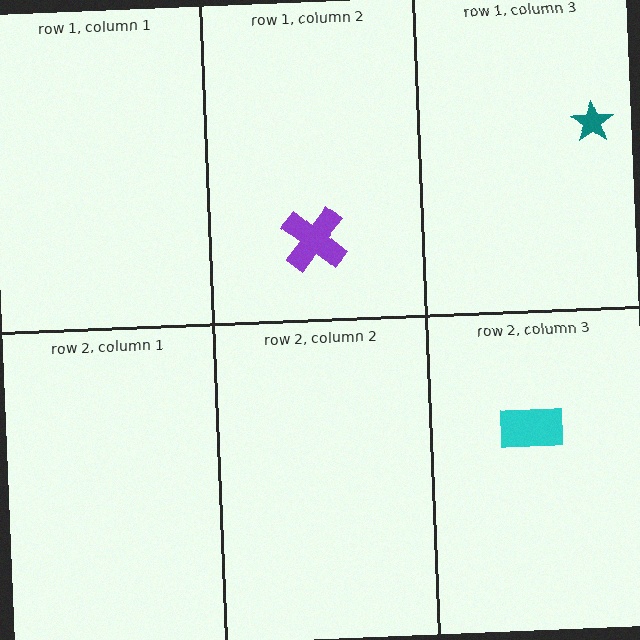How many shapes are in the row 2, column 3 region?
1.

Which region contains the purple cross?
The row 1, column 2 region.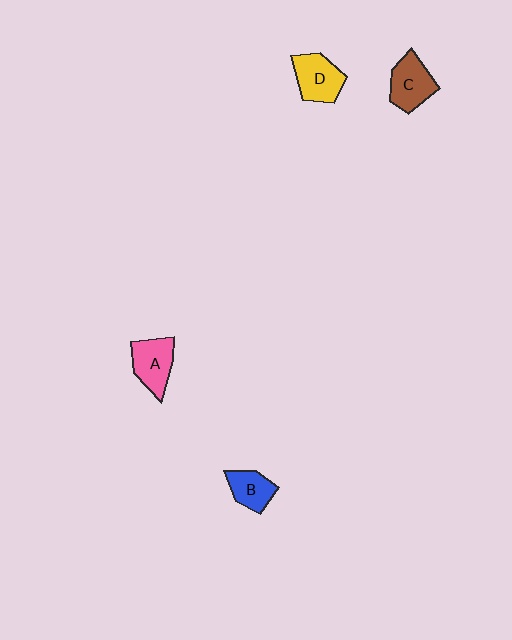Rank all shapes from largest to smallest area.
From largest to smallest: D (yellow), A (pink), C (brown), B (blue).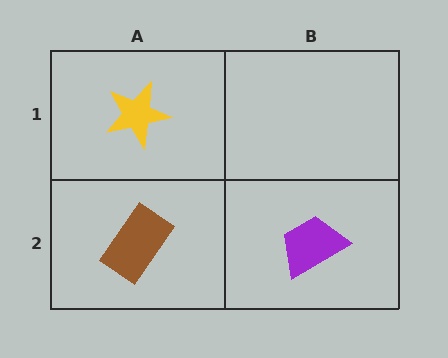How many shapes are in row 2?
2 shapes.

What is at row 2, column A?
A brown rectangle.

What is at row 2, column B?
A purple trapezoid.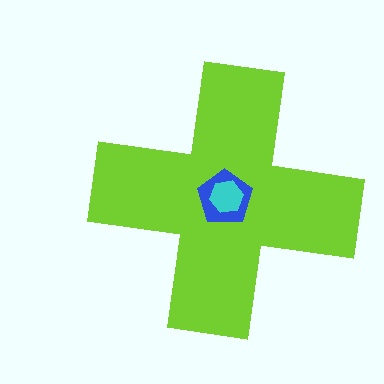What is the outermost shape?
The lime cross.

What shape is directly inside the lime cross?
The blue pentagon.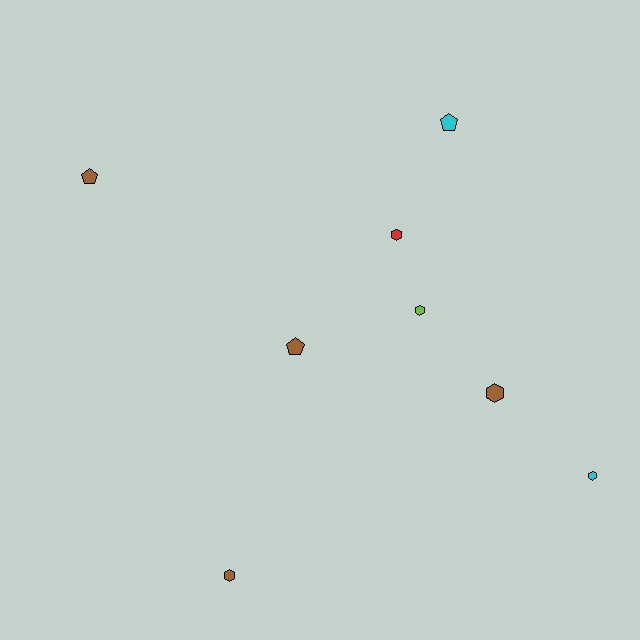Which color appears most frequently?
Brown, with 4 objects.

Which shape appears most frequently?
Hexagon, with 5 objects.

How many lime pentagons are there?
There are no lime pentagons.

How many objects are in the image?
There are 8 objects.